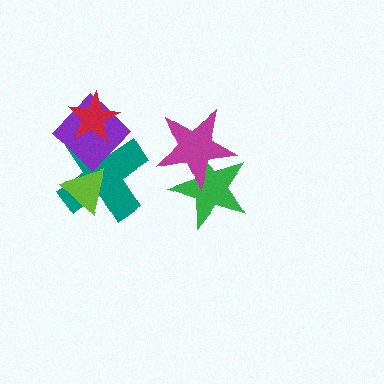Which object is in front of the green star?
The magenta star is in front of the green star.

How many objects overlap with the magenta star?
1 object overlaps with the magenta star.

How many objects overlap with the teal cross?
3 objects overlap with the teal cross.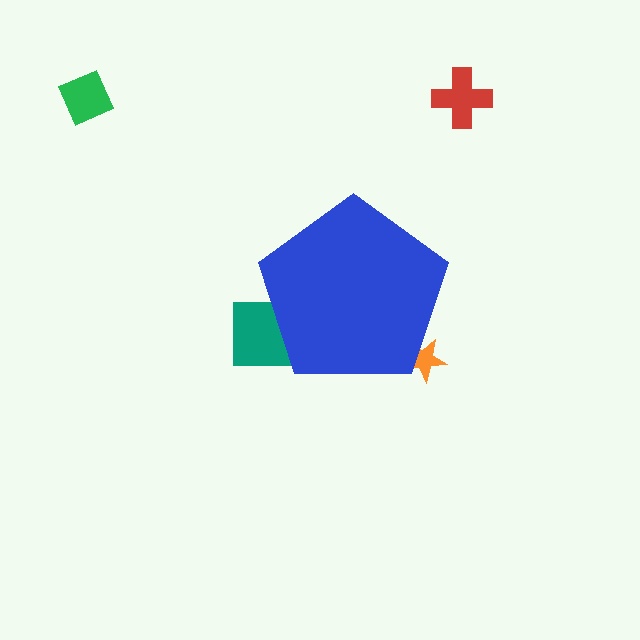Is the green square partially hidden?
No, the green square is fully visible.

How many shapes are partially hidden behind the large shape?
2 shapes are partially hidden.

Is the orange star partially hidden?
Yes, the orange star is partially hidden behind the blue pentagon.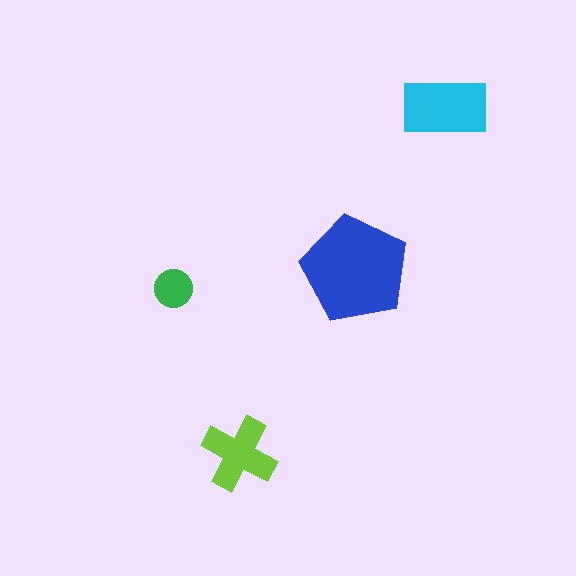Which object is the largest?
The blue pentagon.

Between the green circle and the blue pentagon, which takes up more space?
The blue pentagon.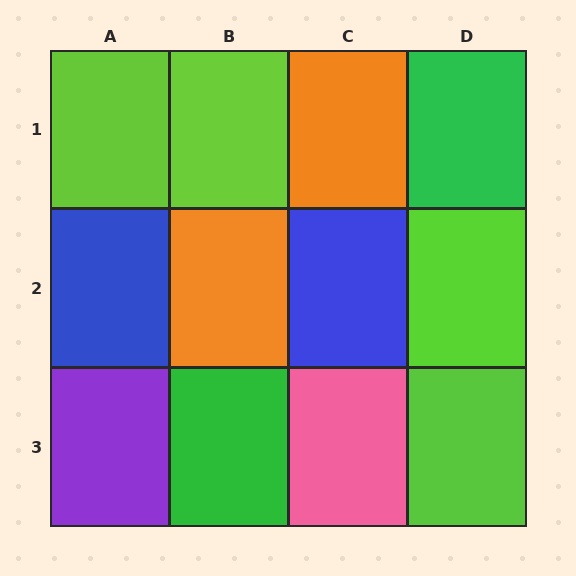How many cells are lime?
4 cells are lime.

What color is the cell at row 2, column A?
Blue.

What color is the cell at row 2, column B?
Orange.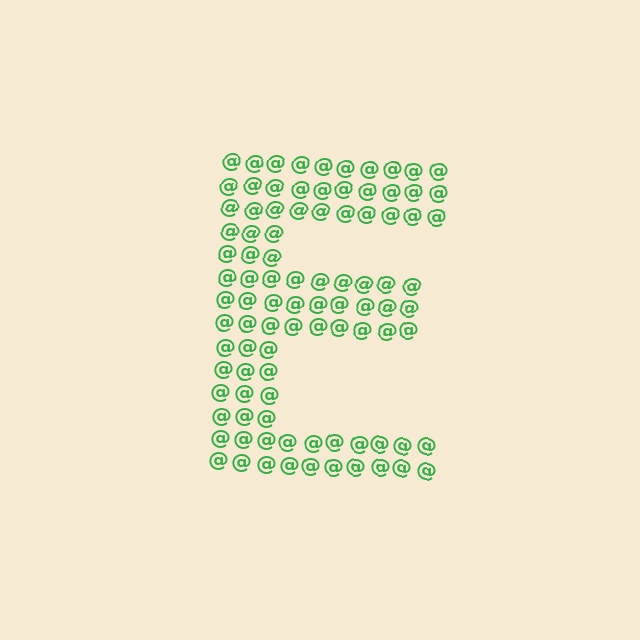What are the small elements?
The small elements are at signs.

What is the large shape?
The large shape is the letter E.